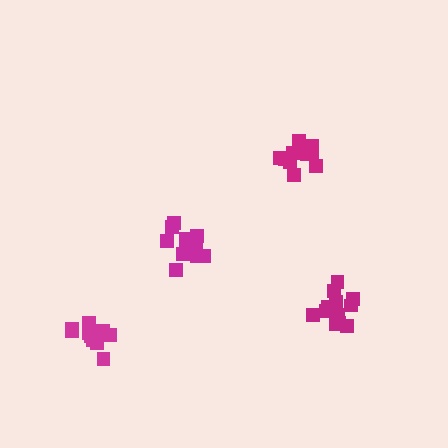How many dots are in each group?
Group 1: 14 dots, Group 2: 13 dots, Group 3: 10 dots, Group 4: 10 dots (47 total).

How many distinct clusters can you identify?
There are 4 distinct clusters.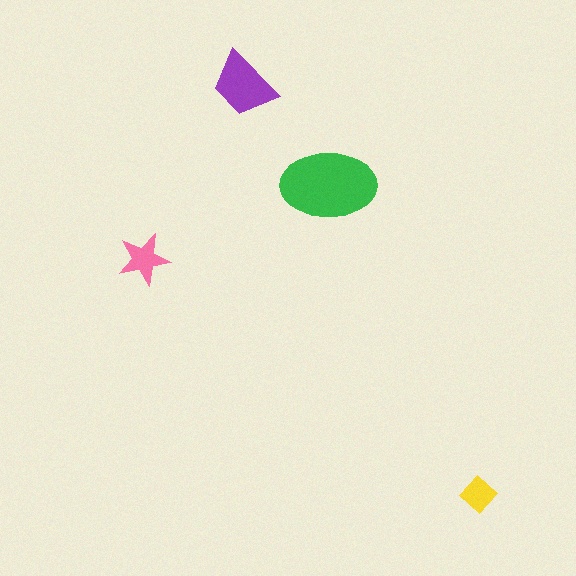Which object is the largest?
The green ellipse.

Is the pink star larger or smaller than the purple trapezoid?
Smaller.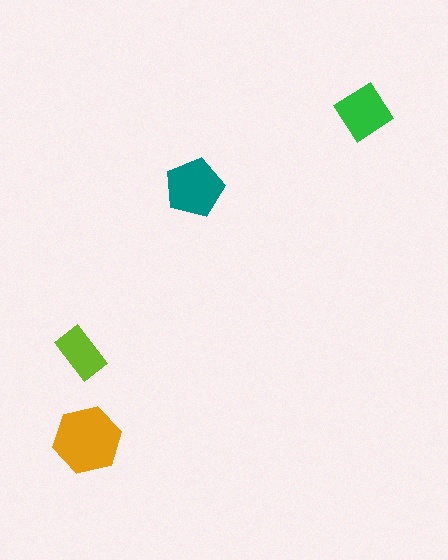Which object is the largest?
The orange hexagon.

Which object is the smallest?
The lime rectangle.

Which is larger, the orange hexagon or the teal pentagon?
The orange hexagon.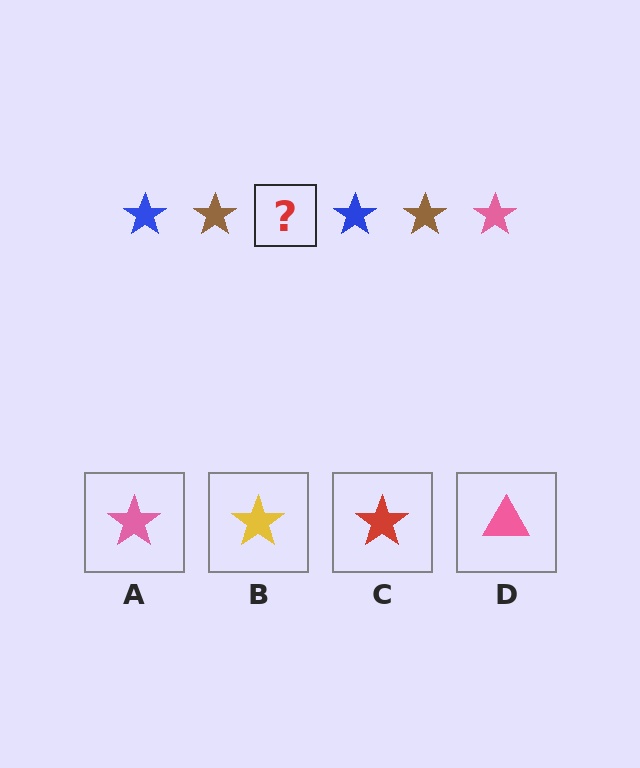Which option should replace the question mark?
Option A.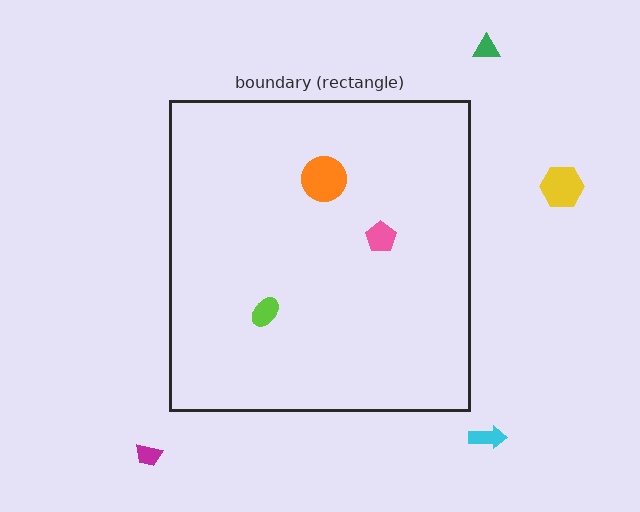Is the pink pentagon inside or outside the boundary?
Inside.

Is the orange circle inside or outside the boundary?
Inside.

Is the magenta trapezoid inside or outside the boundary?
Outside.